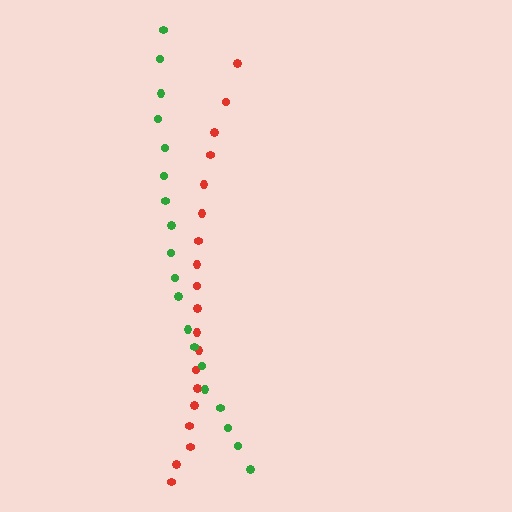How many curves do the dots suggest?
There are 2 distinct paths.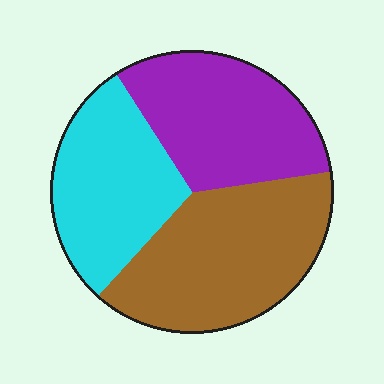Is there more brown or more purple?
Brown.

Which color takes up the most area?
Brown, at roughly 40%.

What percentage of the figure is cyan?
Cyan takes up about one third (1/3) of the figure.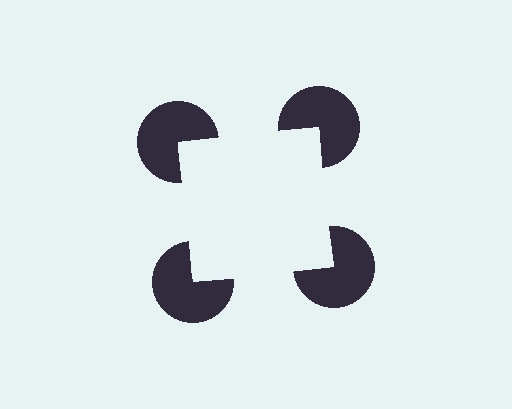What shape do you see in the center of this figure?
An illusory square — its edges are inferred from the aligned wedge cuts in the pac-man discs, not physically drawn.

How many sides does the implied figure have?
4 sides.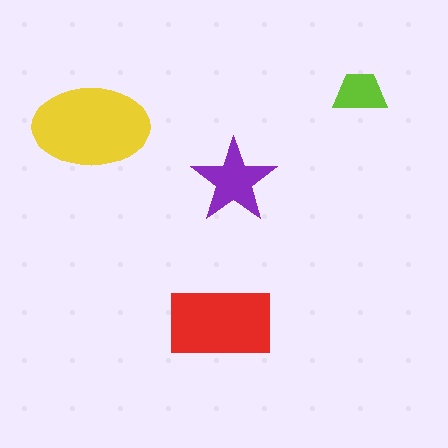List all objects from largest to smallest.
The yellow ellipse, the red rectangle, the purple star, the lime trapezoid.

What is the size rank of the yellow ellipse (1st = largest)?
1st.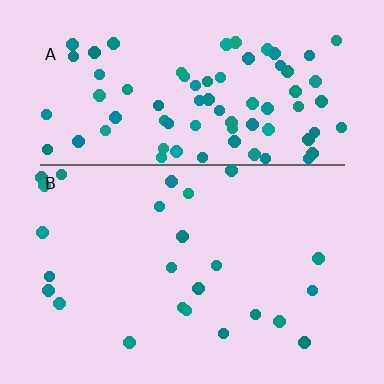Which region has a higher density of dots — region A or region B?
A (the top).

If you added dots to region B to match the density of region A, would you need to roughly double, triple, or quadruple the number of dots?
Approximately triple.